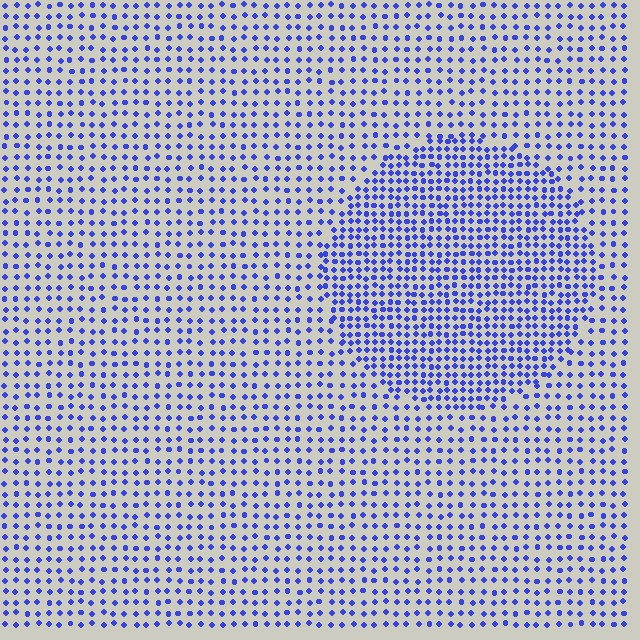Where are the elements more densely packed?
The elements are more densely packed inside the circle boundary.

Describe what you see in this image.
The image contains small blue elements arranged at two different densities. A circle-shaped region is visible where the elements are more densely packed than the surrounding area.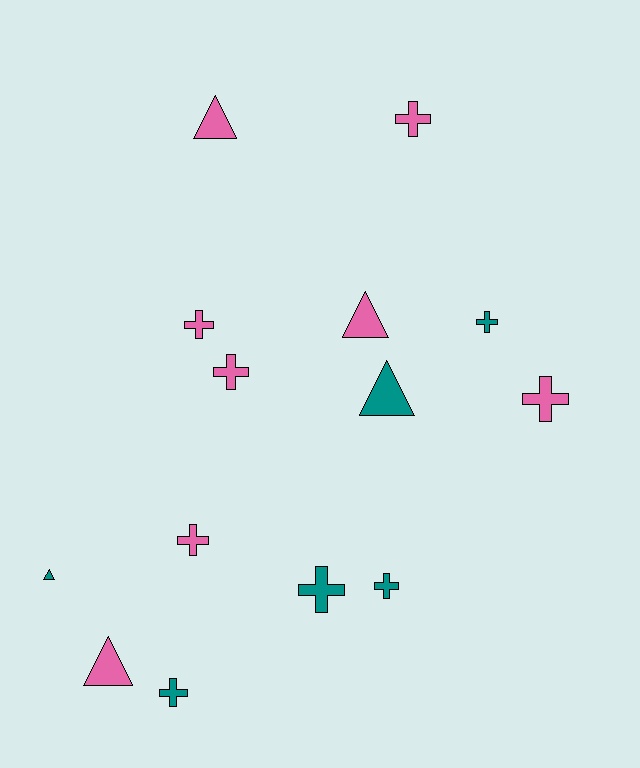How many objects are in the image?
There are 14 objects.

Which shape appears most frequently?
Cross, with 9 objects.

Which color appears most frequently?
Pink, with 8 objects.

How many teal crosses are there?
There are 4 teal crosses.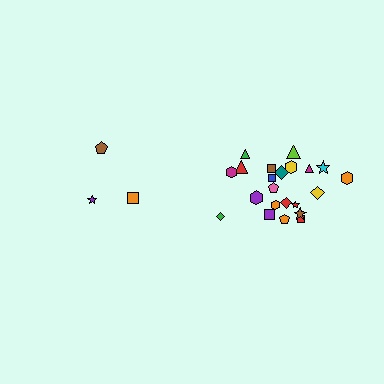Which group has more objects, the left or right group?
The right group.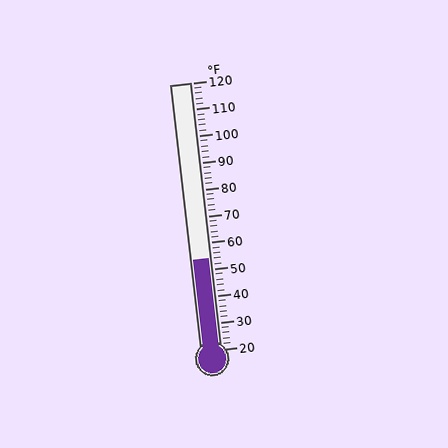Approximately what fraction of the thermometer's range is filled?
The thermometer is filled to approximately 35% of its range.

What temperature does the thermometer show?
The thermometer shows approximately 54°F.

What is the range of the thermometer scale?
The thermometer scale ranges from 20°F to 120°F.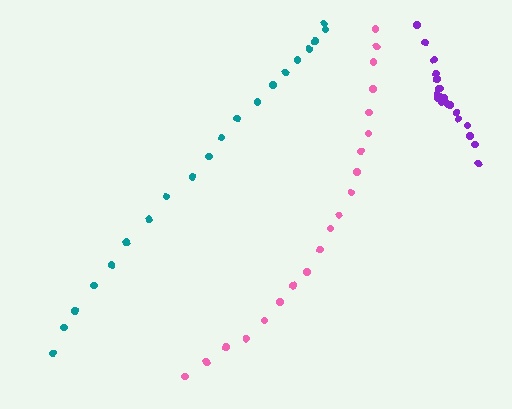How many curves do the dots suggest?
There are 3 distinct paths.